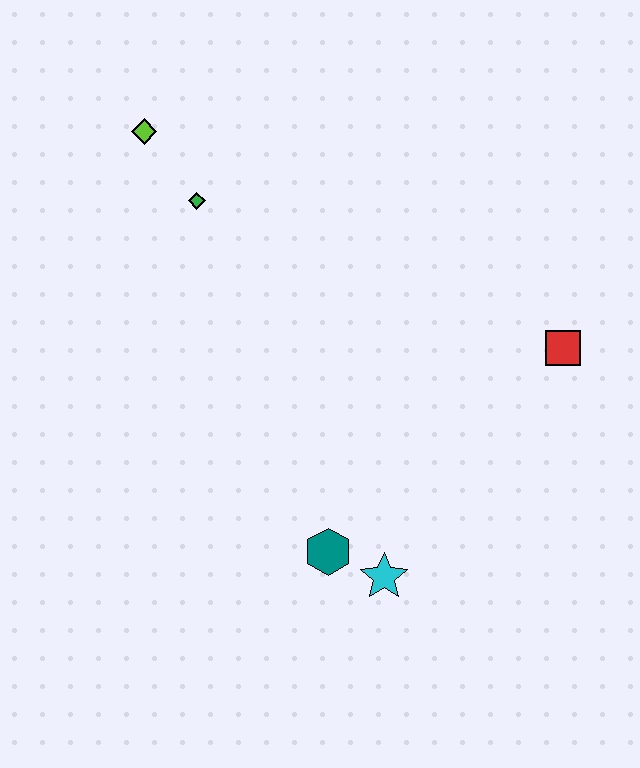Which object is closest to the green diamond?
The lime diamond is closest to the green diamond.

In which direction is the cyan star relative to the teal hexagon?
The cyan star is to the right of the teal hexagon.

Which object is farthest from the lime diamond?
The cyan star is farthest from the lime diamond.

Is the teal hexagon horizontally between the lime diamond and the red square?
Yes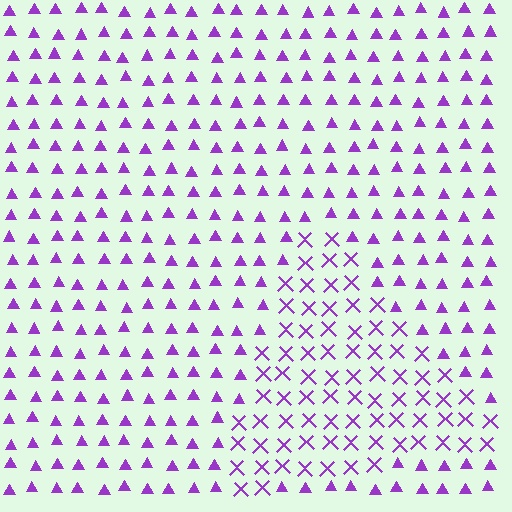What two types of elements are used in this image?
The image uses X marks inside the triangle region and triangles outside it.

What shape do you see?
I see a triangle.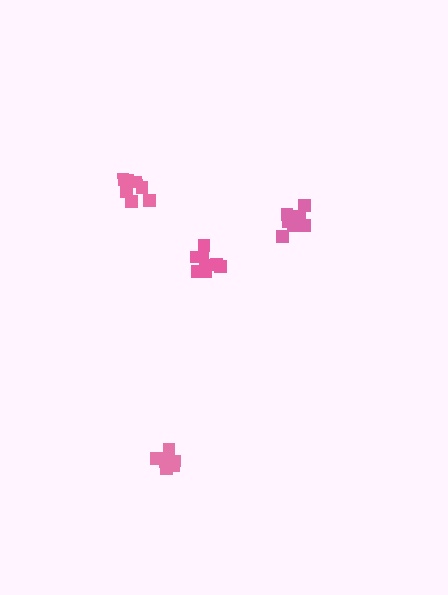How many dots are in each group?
Group 1: 7 dots, Group 2: 8 dots, Group 3: 8 dots, Group 4: 8 dots (31 total).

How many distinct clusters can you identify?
There are 4 distinct clusters.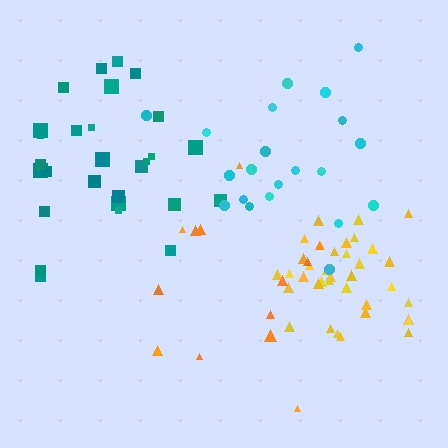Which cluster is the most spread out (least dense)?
Orange.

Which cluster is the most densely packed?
Yellow.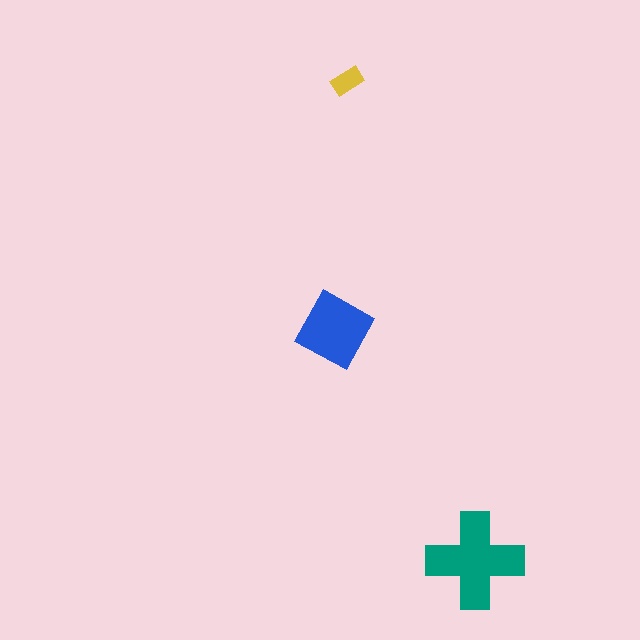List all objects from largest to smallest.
The teal cross, the blue square, the yellow rectangle.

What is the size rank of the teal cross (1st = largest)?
1st.